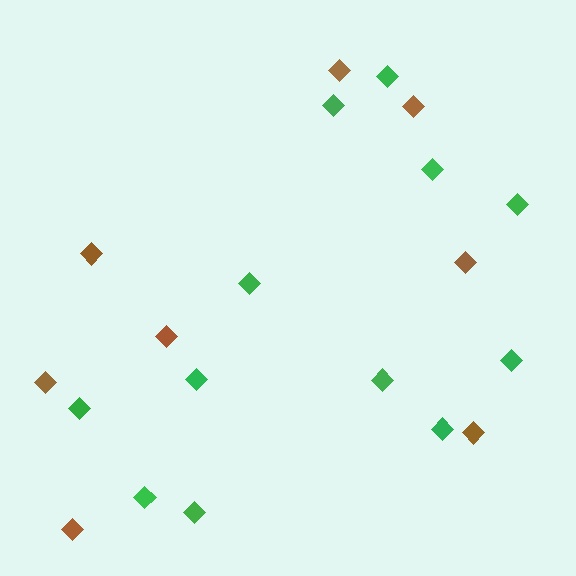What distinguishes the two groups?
There are 2 groups: one group of green diamonds (12) and one group of brown diamonds (8).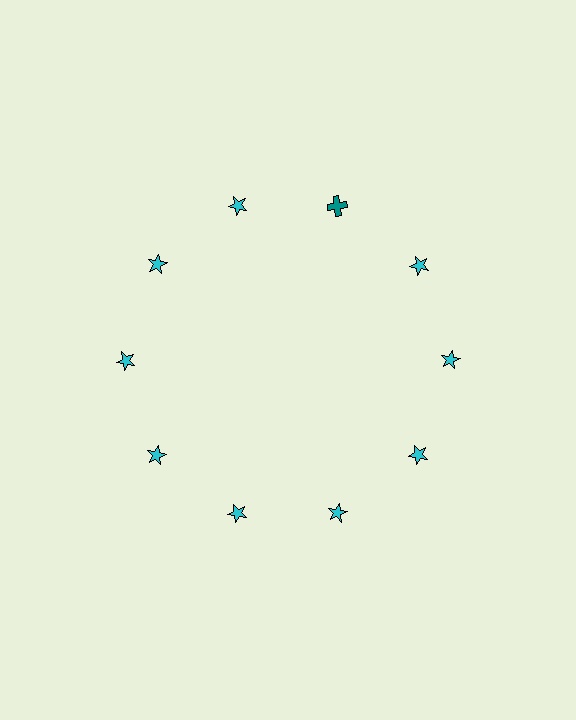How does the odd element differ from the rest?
It differs in both color (teal instead of cyan) and shape (cross instead of star).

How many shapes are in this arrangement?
There are 10 shapes arranged in a ring pattern.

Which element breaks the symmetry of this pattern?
The teal cross at roughly the 1 o'clock position breaks the symmetry. All other shapes are cyan stars.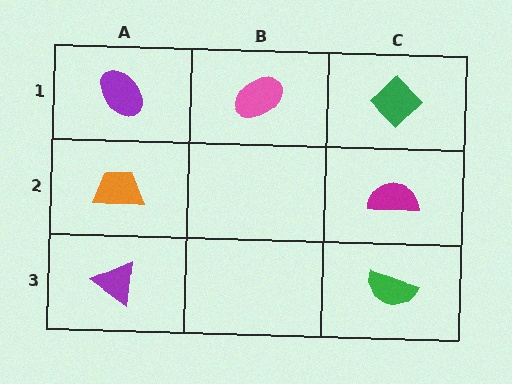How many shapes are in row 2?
2 shapes.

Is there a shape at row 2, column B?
No, that cell is empty.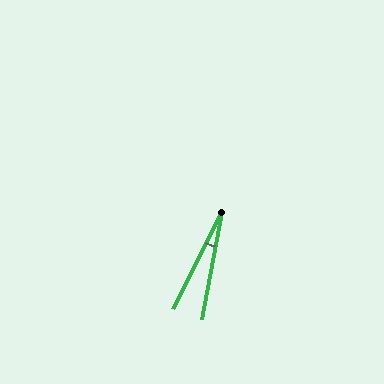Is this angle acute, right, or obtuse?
It is acute.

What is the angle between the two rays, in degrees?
Approximately 16 degrees.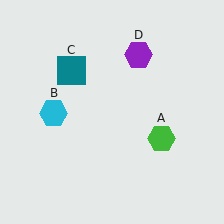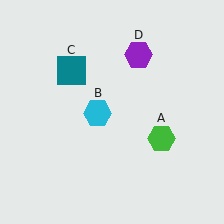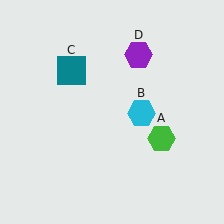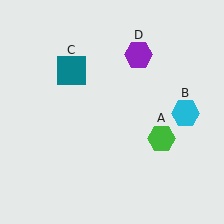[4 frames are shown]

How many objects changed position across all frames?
1 object changed position: cyan hexagon (object B).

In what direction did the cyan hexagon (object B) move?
The cyan hexagon (object B) moved right.